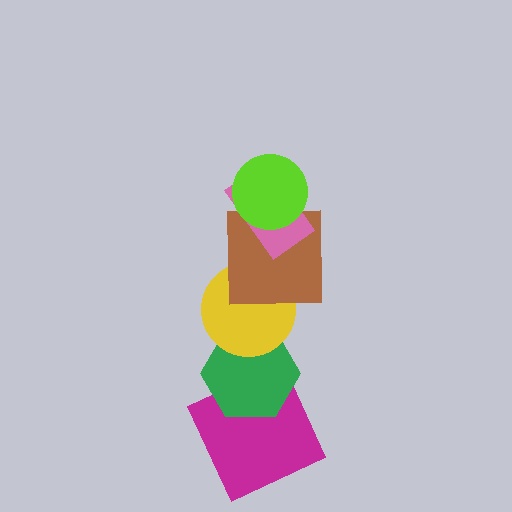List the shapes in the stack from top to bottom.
From top to bottom: the lime circle, the pink rectangle, the brown square, the yellow circle, the green hexagon, the magenta square.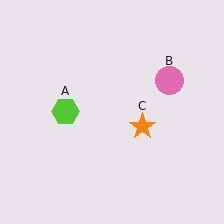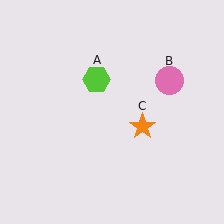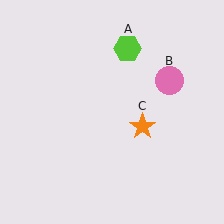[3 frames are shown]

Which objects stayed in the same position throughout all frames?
Pink circle (object B) and orange star (object C) remained stationary.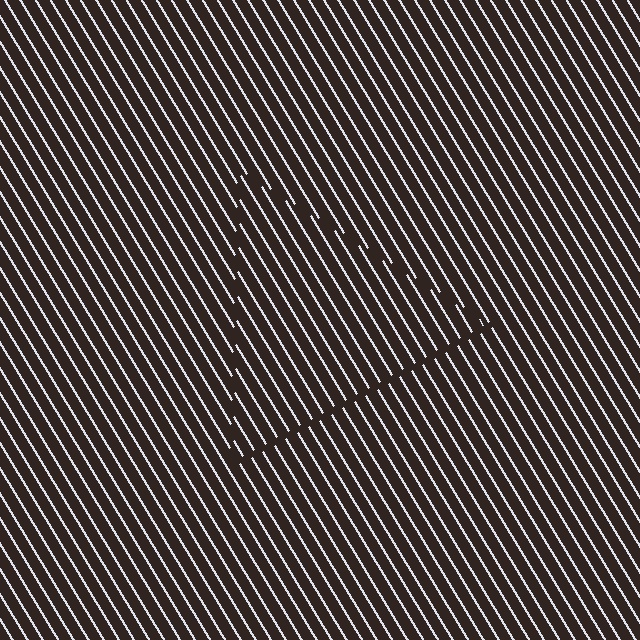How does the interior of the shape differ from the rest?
The interior of the shape contains the same grating, shifted by half a period — the contour is defined by the phase discontinuity where line-ends from the inner and outer gratings abut.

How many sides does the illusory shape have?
3 sides — the line-ends trace a triangle.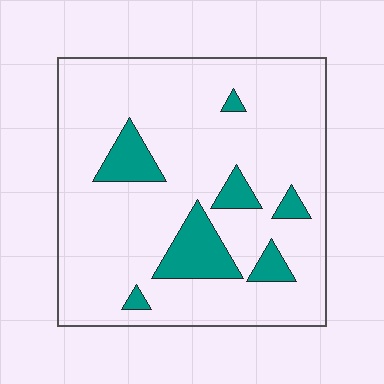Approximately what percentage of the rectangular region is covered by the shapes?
Approximately 15%.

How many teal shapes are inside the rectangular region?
7.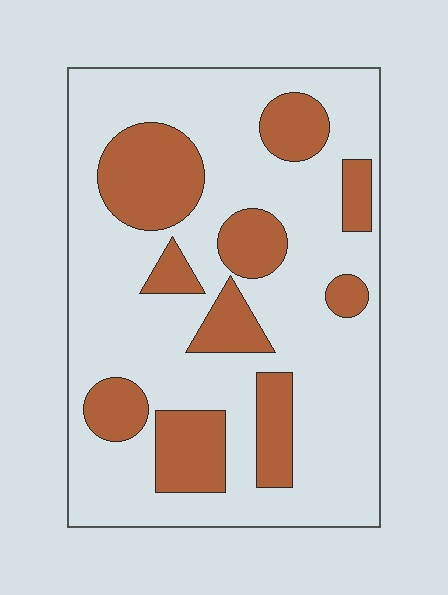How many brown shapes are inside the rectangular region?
10.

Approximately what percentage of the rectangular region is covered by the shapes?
Approximately 30%.